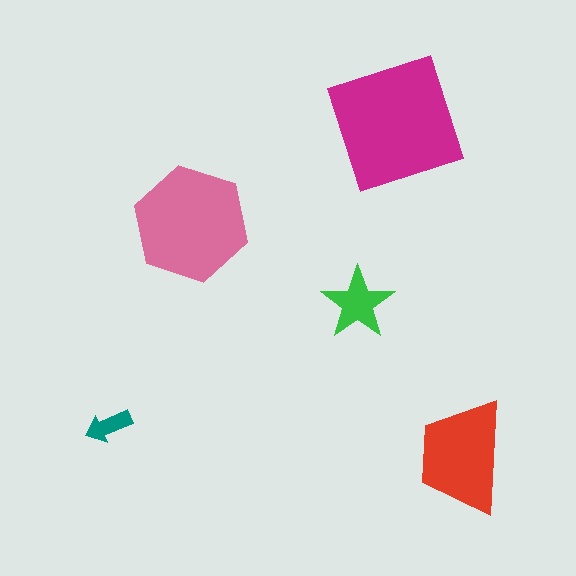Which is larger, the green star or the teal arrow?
The green star.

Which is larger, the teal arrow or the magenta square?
The magenta square.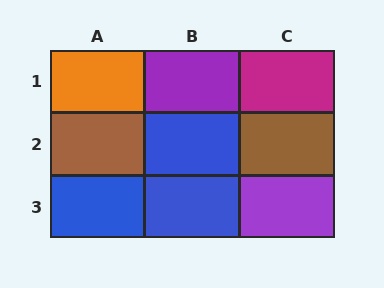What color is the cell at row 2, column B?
Blue.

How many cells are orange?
1 cell is orange.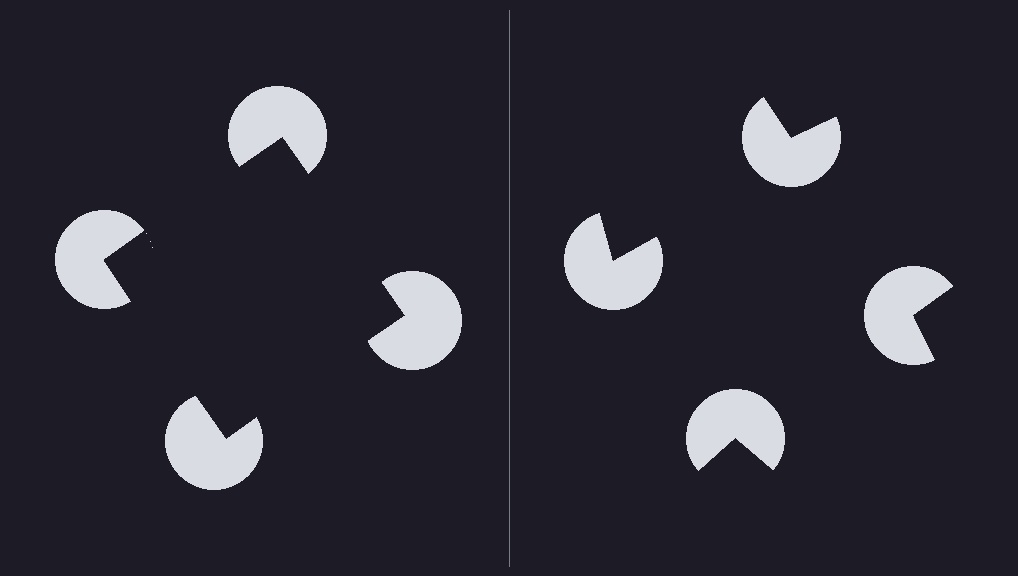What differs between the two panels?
The pac-man discs are positioned identically on both sides; only the wedge orientations differ. On the left they align to a square; on the right they are misaligned.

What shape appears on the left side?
An illusory square.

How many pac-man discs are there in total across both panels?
8 — 4 on each side.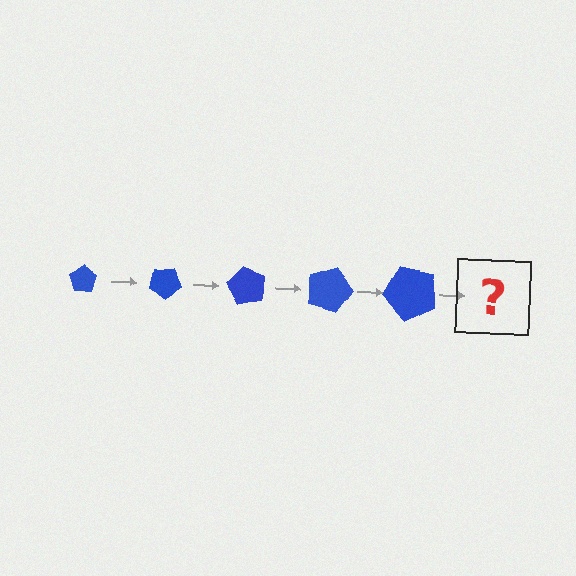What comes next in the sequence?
The next element should be a pentagon, larger than the previous one and rotated 150 degrees from the start.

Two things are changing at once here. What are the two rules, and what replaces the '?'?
The two rules are that the pentagon grows larger each step and it rotates 30 degrees each step. The '?' should be a pentagon, larger than the previous one and rotated 150 degrees from the start.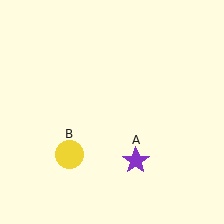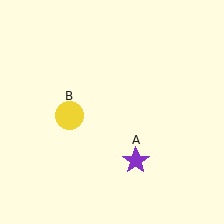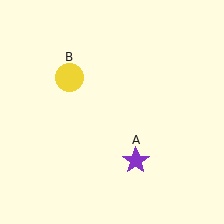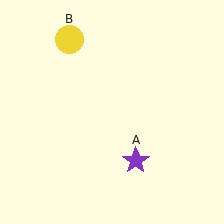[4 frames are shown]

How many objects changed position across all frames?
1 object changed position: yellow circle (object B).